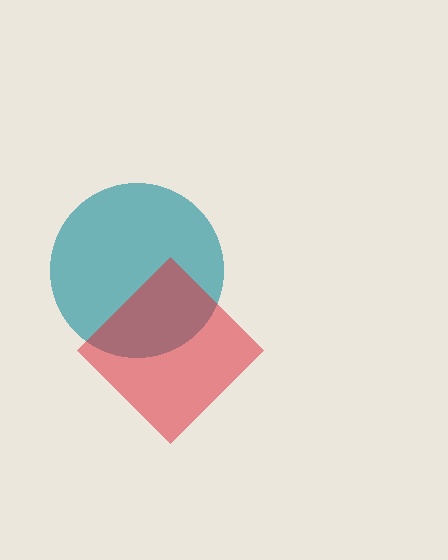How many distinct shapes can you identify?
There are 2 distinct shapes: a teal circle, a red diamond.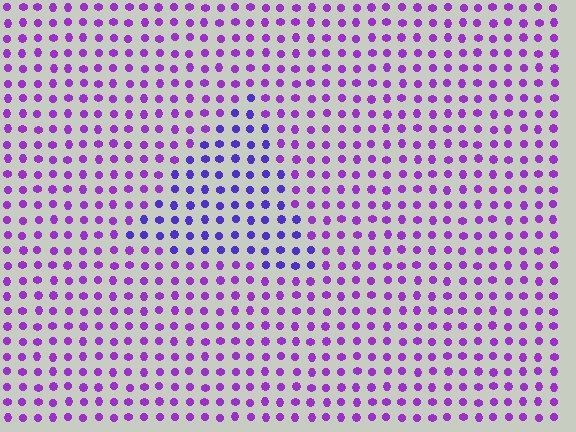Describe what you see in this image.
The image is filled with small purple elements in a uniform arrangement. A triangle-shaped region is visible where the elements are tinted to a slightly different hue, forming a subtle color boundary.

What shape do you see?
I see a triangle.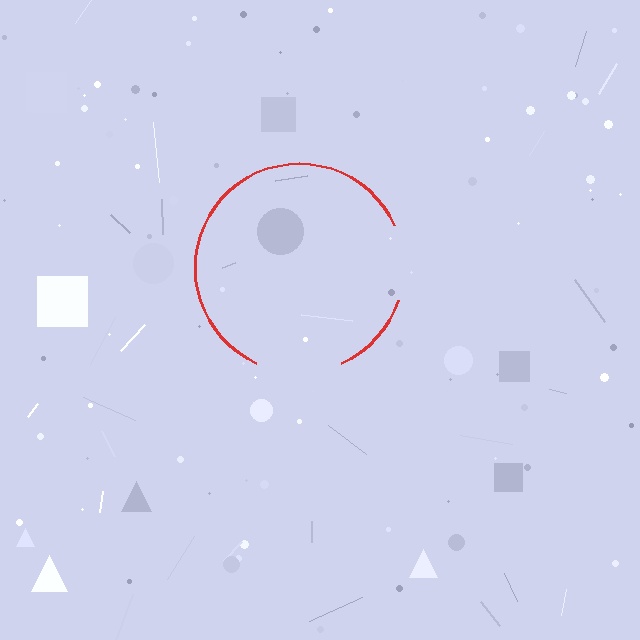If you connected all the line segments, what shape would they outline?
They would outline a circle.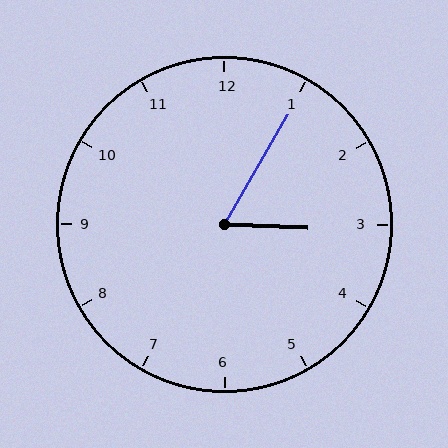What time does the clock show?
3:05.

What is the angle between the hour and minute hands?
Approximately 62 degrees.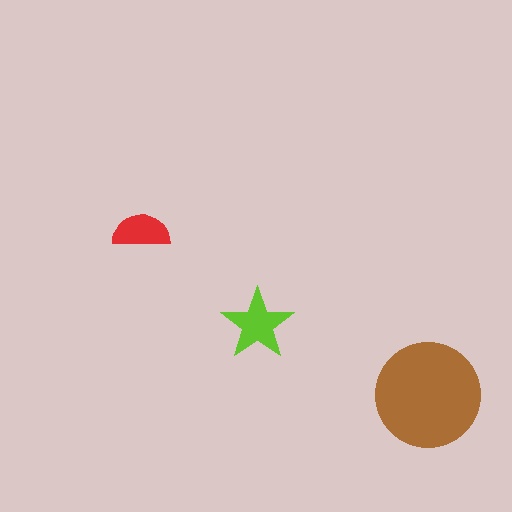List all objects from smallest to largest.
The red semicircle, the lime star, the brown circle.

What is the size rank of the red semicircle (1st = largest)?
3rd.